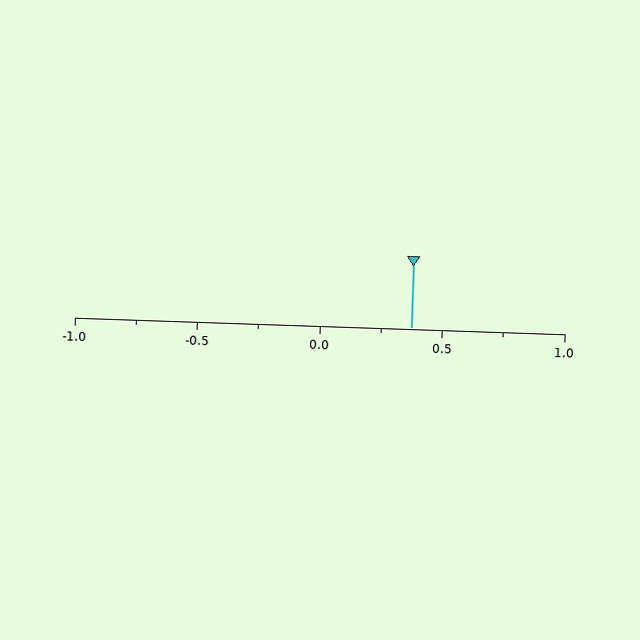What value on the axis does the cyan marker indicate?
The marker indicates approximately 0.38.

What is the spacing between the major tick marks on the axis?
The major ticks are spaced 0.5 apart.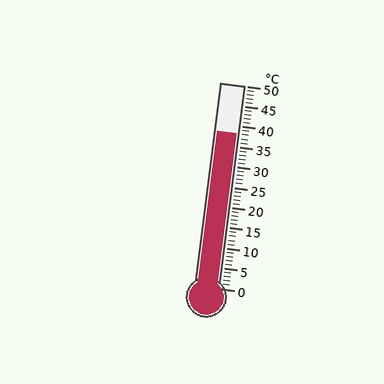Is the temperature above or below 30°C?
The temperature is above 30°C.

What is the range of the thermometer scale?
The thermometer scale ranges from 0°C to 50°C.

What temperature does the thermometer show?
The thermometer shows approximately 38°C.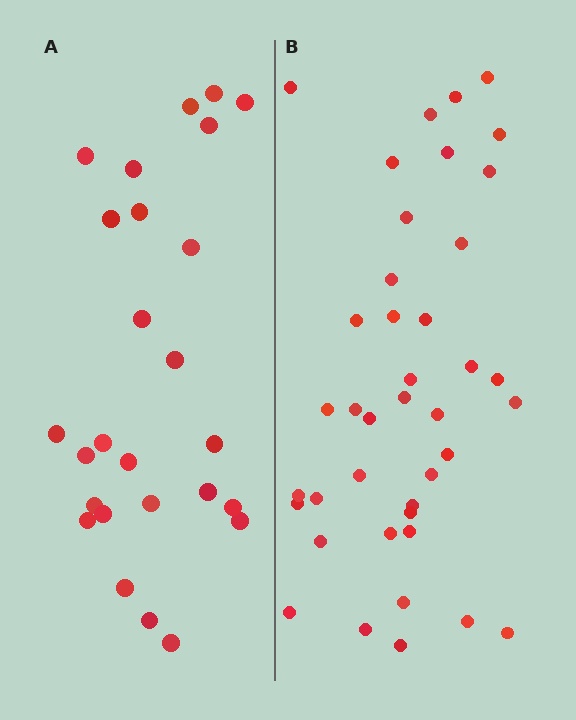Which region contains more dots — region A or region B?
Region B (the right region) has more dots.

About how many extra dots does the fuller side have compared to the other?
Region B has approximately 15 more dots than region A.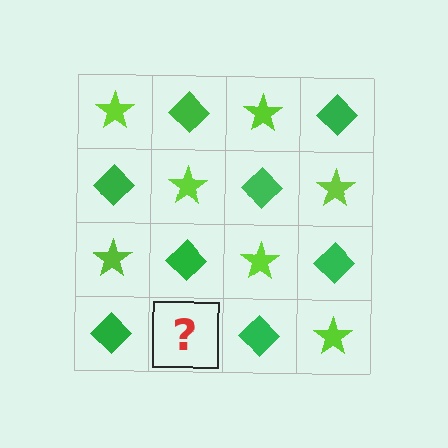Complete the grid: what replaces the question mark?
The question mark should be replaced with a lime star.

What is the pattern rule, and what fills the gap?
The rule is that it alternates lime star and green diamond in a checkerboard pattern. The gap should be filled with a lime star.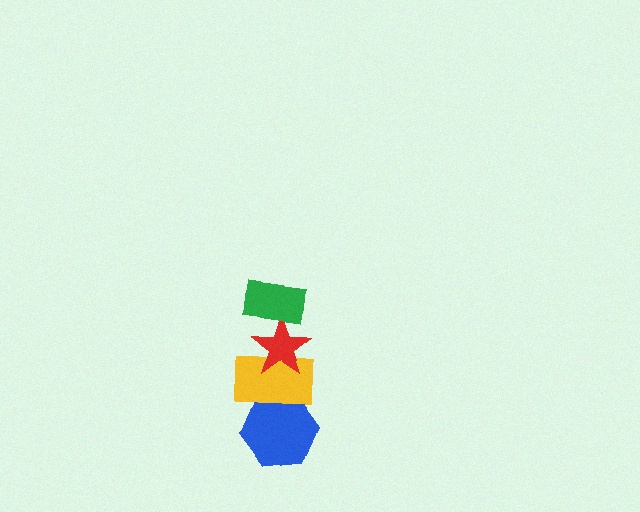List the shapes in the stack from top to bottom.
From top to bottom: the green rectangle, the red star, the yellow rectangle, the blue hexagon.